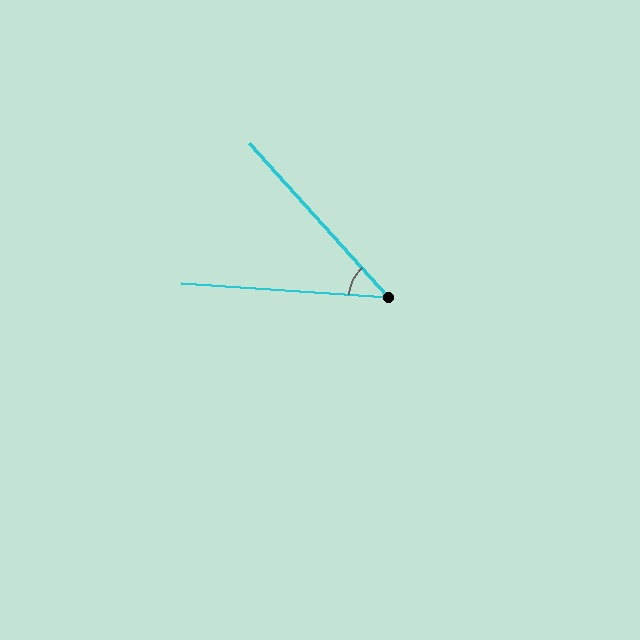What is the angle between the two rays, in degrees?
Approximately 44 degrees.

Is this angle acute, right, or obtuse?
It is acute.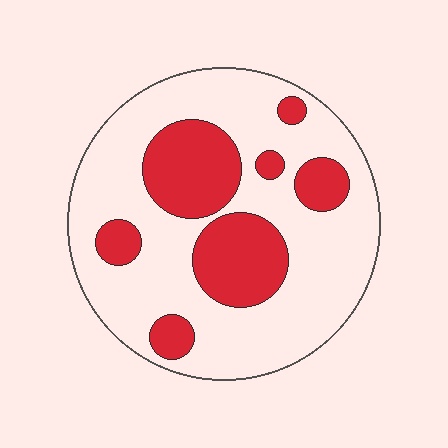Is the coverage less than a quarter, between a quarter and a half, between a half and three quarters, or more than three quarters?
Between a quarter and a half.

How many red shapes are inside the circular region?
7.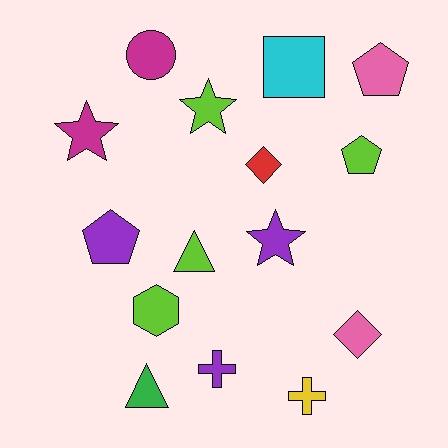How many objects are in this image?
There are 15 objects.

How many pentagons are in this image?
There are 3 pentagons.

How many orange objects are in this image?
There are no orange objects.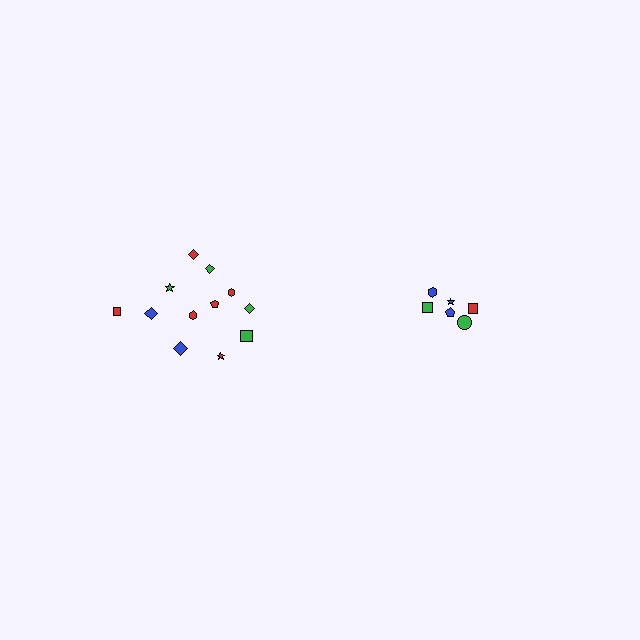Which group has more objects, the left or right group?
The left group.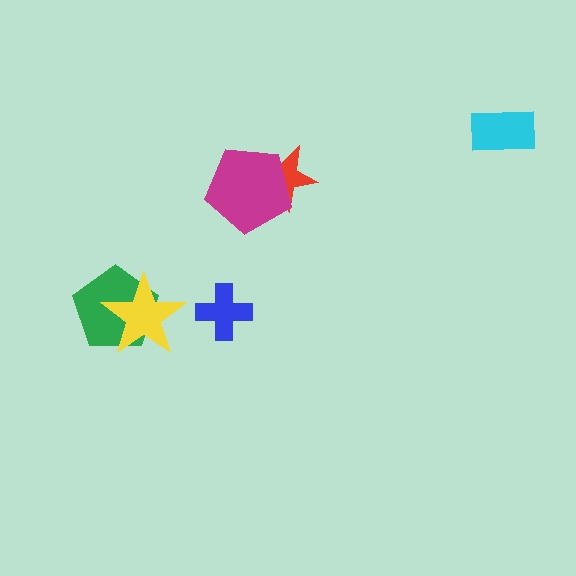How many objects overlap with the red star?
1 object overlaps with the red star.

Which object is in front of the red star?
The magenta pentagon is in front of the red star.